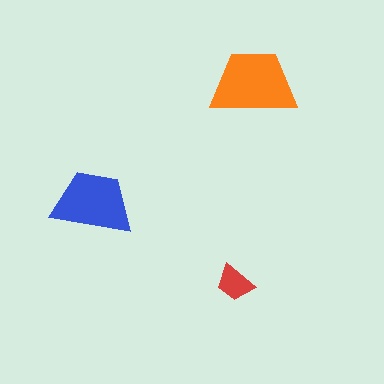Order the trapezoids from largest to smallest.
the orange one, the blue one, the red one.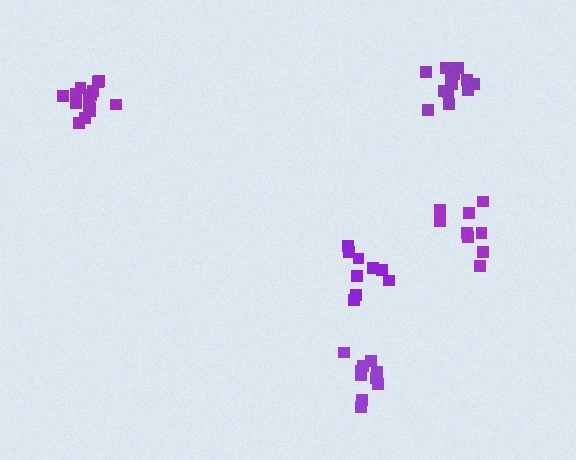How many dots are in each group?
Group 1: 10 dots, Group 2: 15 dots, Group 3: 9 dots, Group 4: 10 dots, Group 5: 13 dots (57 total).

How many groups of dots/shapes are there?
There are 5 groups.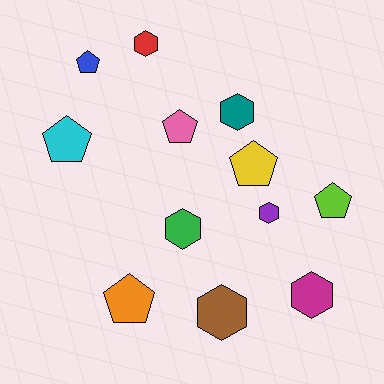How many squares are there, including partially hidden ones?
There are no squares.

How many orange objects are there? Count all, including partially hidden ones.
There is 1 orange object.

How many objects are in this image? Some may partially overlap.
There are 12 objects.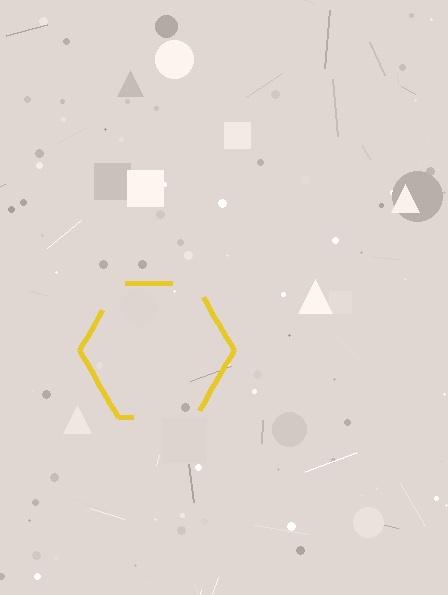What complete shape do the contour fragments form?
The contour fragments form a hexagon.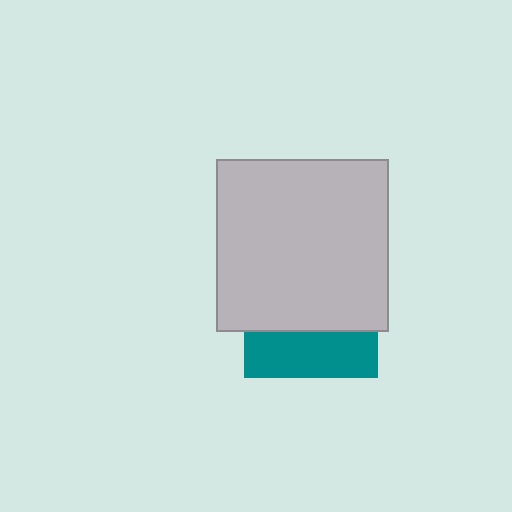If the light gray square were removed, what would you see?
You would see the complete teal square.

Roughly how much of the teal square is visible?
A small part of it is visible (roughly 34%).